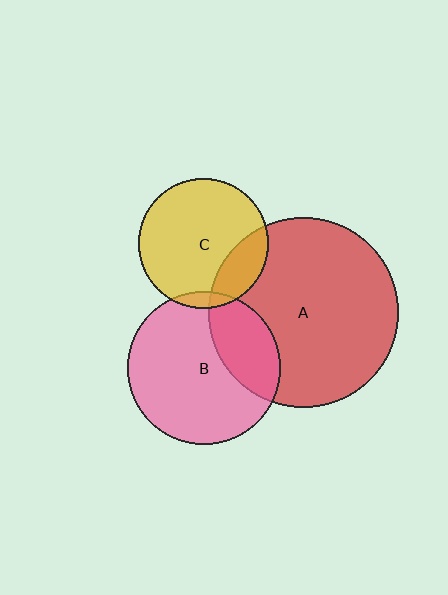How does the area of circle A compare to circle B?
Approximately 1.5 times.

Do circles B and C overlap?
Yes.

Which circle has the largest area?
Circle A (red).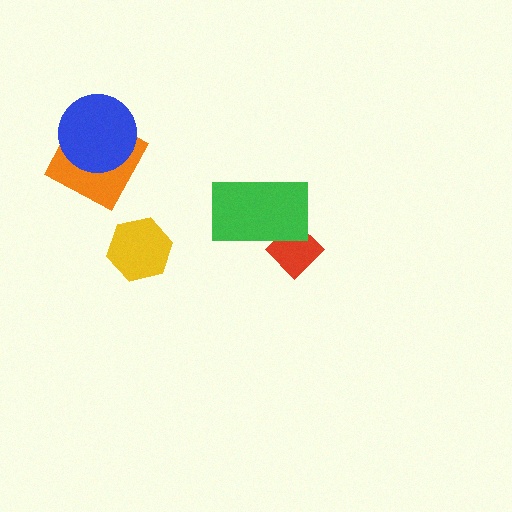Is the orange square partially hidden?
Yes, it is partially covered by another shape.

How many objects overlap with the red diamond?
1 object overlaps with the red diamond.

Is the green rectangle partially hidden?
No, no other shape covers it.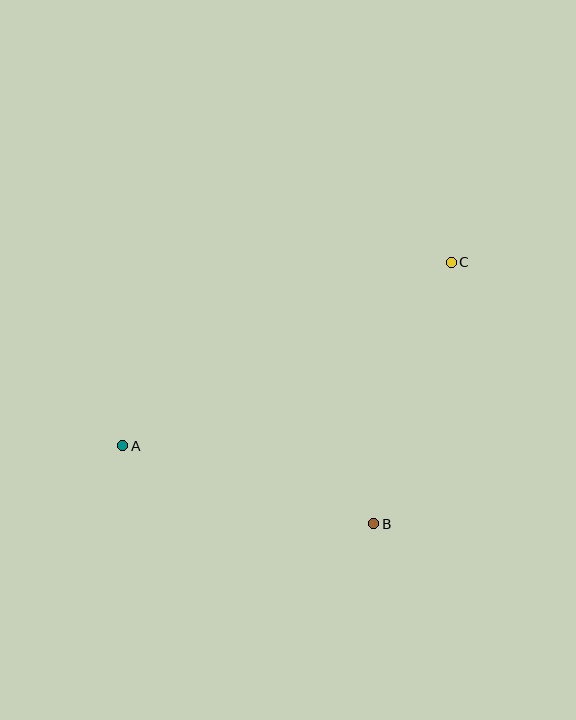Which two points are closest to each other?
Points A and B are closest to each other.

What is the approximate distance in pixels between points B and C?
The distance between B and C is approximately 272 pixels.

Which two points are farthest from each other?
Points A and C are farthest from each other.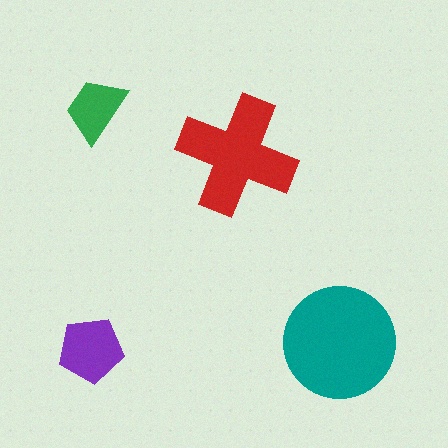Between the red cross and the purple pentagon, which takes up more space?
The red cross.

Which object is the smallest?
The green trapezoid.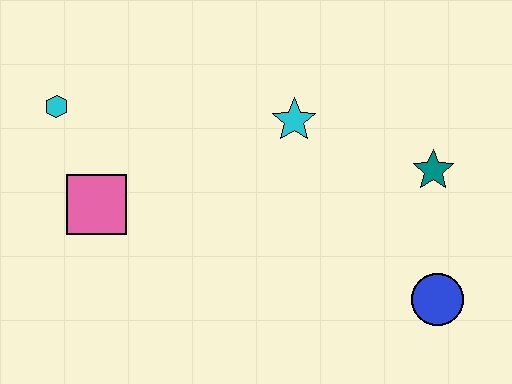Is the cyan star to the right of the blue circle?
No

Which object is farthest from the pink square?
The blue circle is farthest from the pink square.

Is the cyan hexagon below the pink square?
No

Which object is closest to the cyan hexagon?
The pink square is closest to the cyan hexagon.